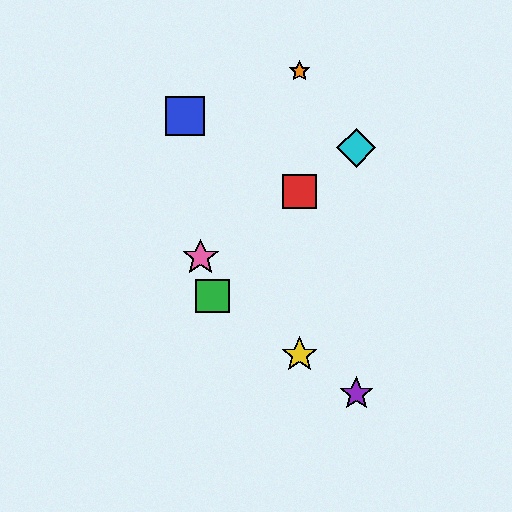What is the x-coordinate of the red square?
The red square is at x≈299.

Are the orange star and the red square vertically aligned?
Yes, both are at x≈299.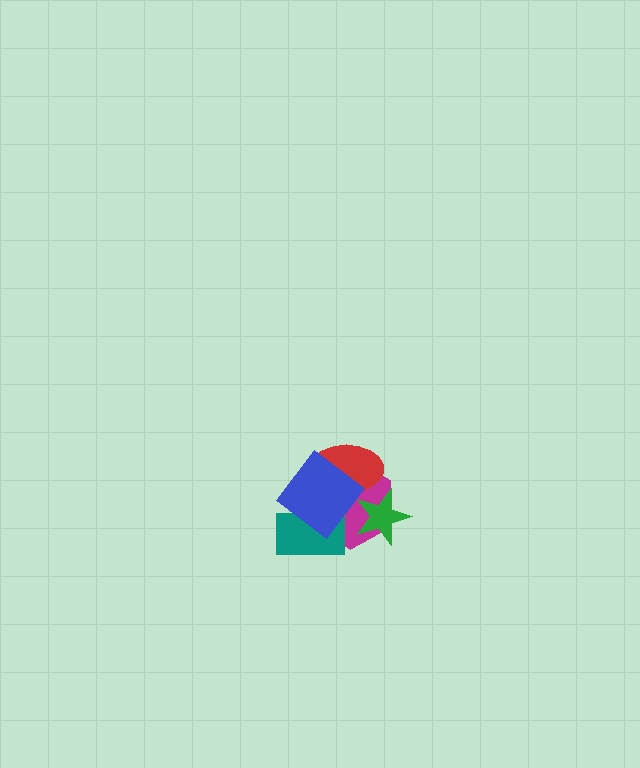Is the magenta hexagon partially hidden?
Yes, it is partially covered by another shape.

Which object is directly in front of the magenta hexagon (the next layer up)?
The red ellipse is directly in front of the magenta hexagon.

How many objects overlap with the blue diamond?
3 objects overlap with the blue diamond.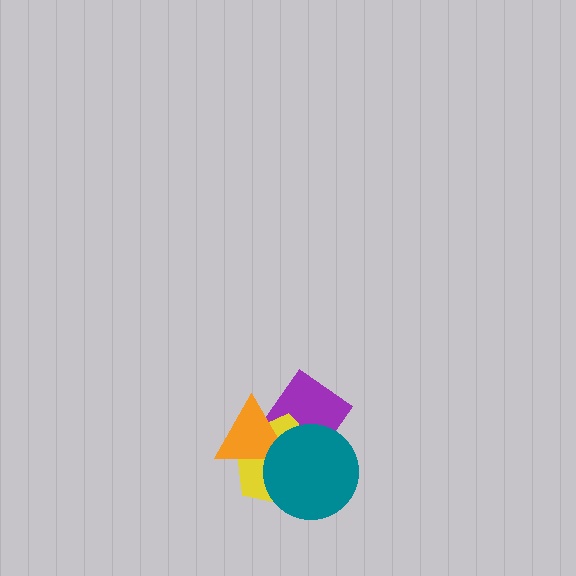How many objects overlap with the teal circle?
3 objects overlap with the teal circle.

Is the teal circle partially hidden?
No, no other shape covers it.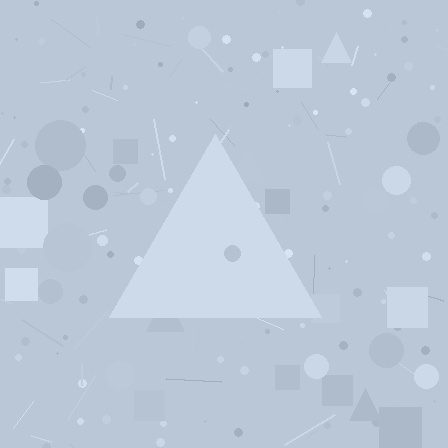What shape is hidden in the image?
A triangle is hidden in the image.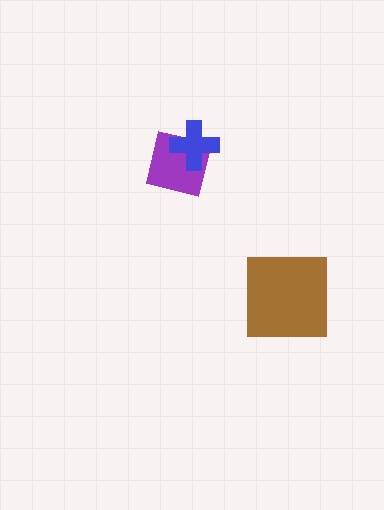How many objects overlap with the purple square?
1 object overlaps with the purple square.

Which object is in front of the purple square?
The blue cross is in front of the purple square.